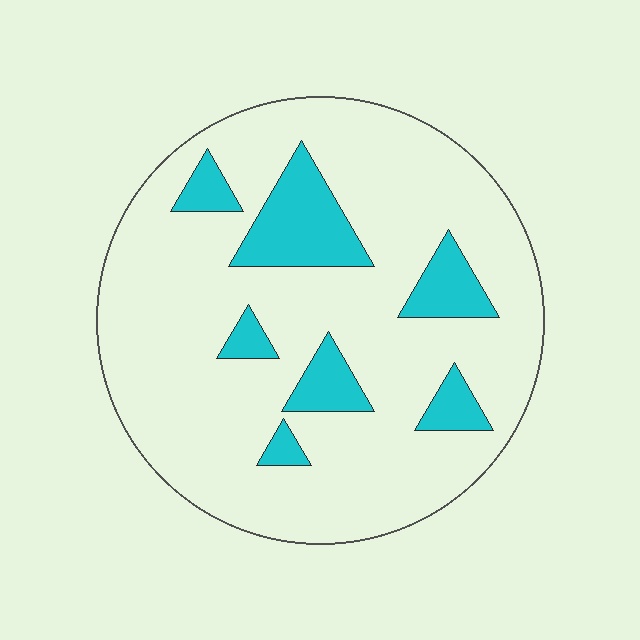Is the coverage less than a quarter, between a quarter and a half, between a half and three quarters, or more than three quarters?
Less than a quarter.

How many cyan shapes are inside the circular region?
7.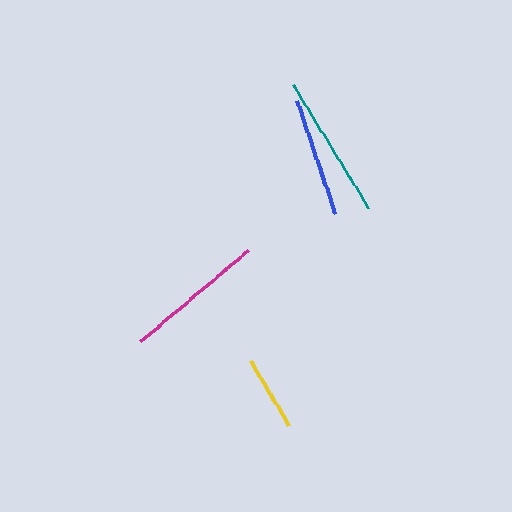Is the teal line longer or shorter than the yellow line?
The teal line is longer than the yellow line.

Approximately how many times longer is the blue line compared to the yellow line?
The blue line is approximately 1.6 times the length of the yellow line.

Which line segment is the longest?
The teal line is the longest at approximately 145 pixels.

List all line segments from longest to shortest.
From longest to shortest: teal, magenta, blue, yellow.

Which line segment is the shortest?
The yellow line is the shortest at approximately 75 pixels.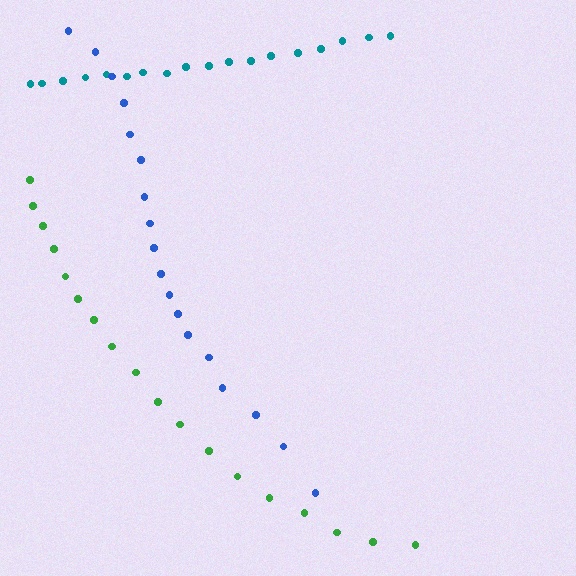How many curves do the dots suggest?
There are 3 distinct paths.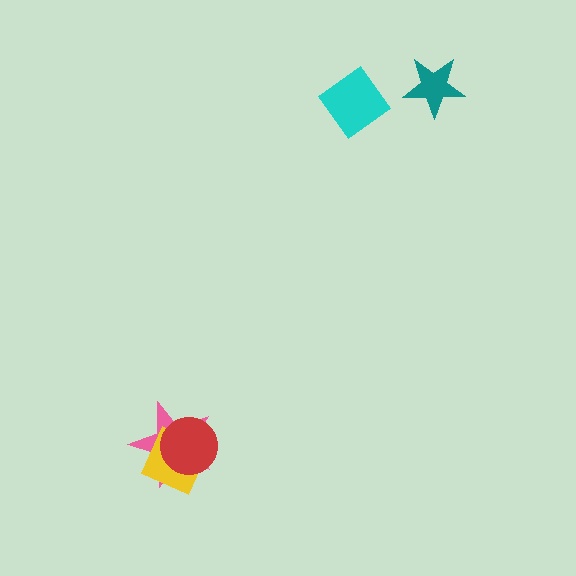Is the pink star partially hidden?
Yes, it is partially covered by another shape.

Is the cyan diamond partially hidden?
No, no other shape covers it.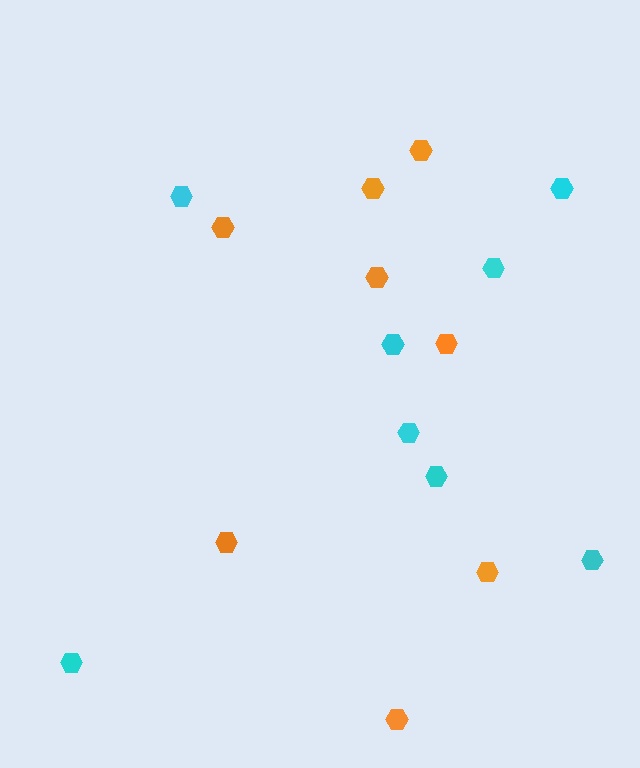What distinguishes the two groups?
There are 2 groups: one group of orange hexagons (8) and one group of cyan hexagons (8).